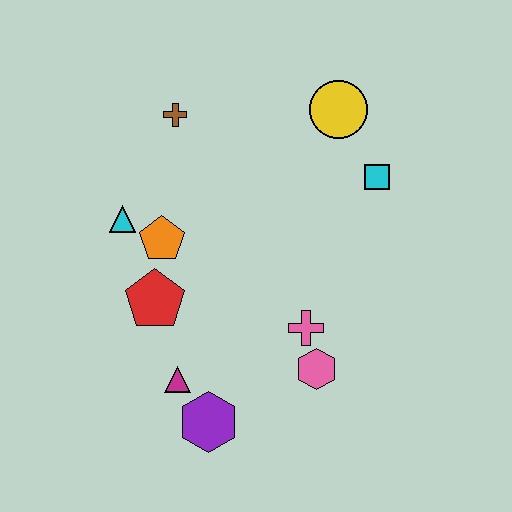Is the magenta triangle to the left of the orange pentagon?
No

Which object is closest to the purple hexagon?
The magenta triangle is closest to the purple hexagon.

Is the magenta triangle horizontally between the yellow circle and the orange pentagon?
Yes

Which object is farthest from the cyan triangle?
The cyan square is farthest from the cyan triangle.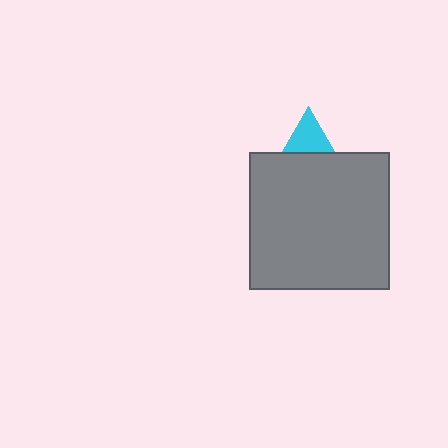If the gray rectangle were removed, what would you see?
You would see the complete cyan triangle.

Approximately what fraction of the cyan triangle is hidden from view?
Roughly 69% of the cyan triangle is hidden behind the gray rectangle.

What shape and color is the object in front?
The object in front is a gray rectangle.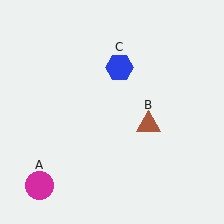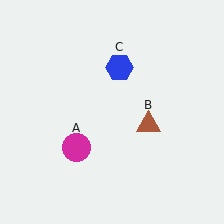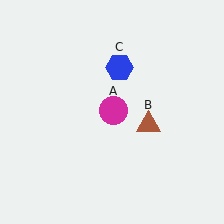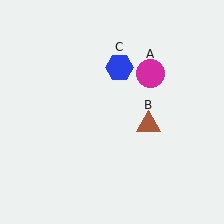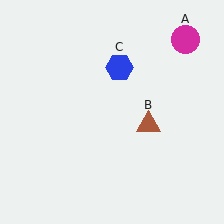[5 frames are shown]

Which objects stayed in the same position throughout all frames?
Brown triangle (object B) and blue hexagon (object C) remained stationary.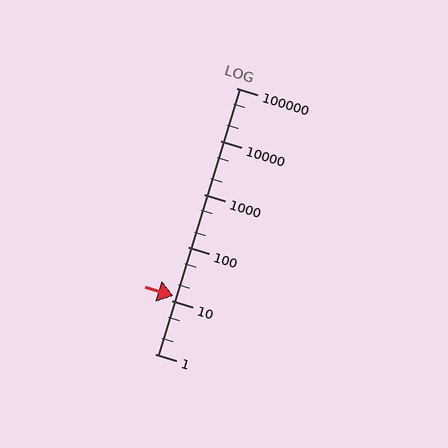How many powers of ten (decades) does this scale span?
The scale spans 5 decades, from 1 to 100000.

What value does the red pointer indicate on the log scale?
The pointer indicates approximately 12.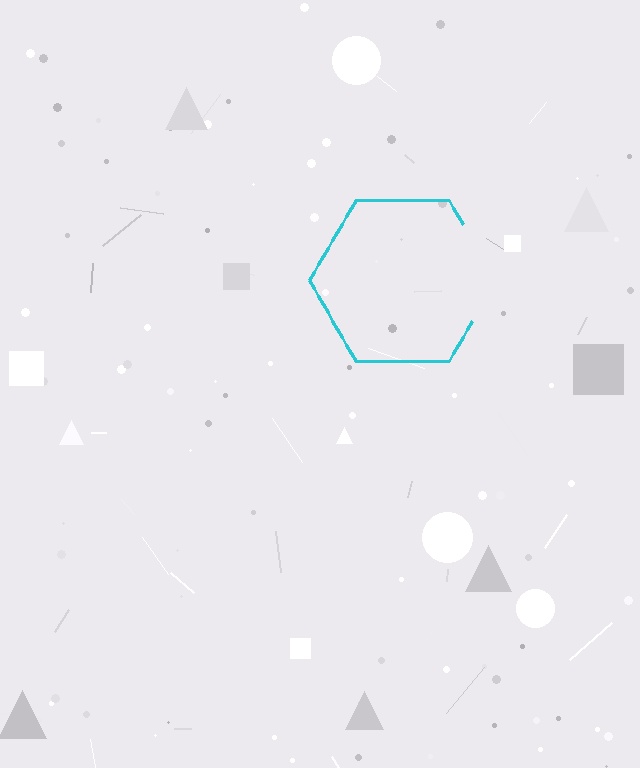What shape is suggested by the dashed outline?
The dashed outline suggests a hexagon.